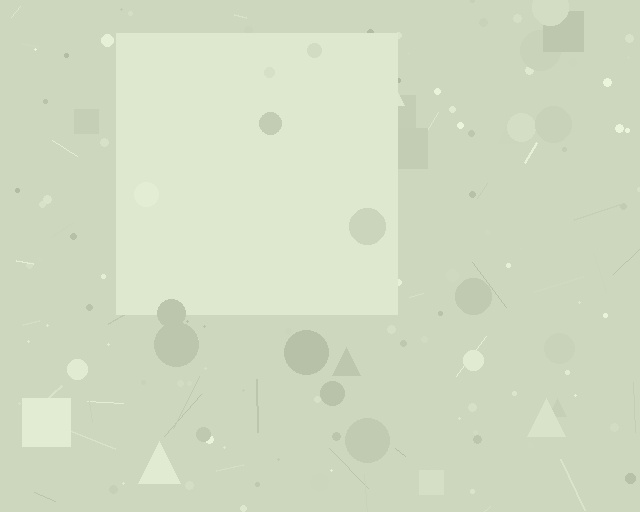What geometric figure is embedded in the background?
A square is embedded in the background.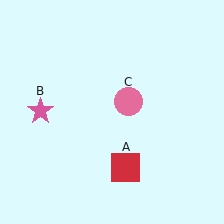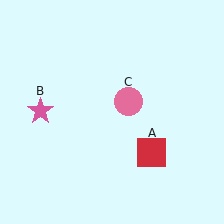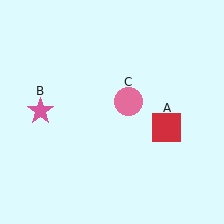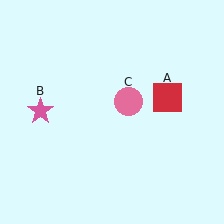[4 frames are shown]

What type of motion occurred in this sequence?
The red square (object A) rotated counterclockwise around the center of the scene.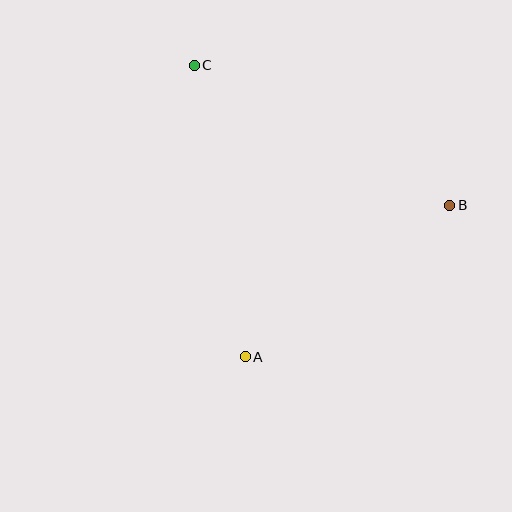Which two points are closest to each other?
Points A and B are closest to each other.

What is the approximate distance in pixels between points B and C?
The distance between B and C is approximately 291 pixels.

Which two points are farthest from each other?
Points A and C are farthest from each other.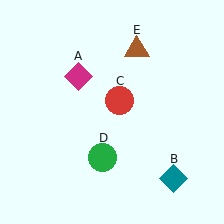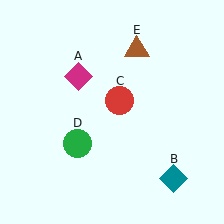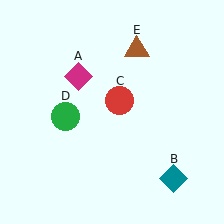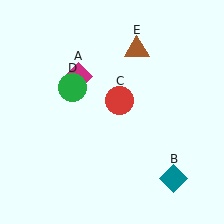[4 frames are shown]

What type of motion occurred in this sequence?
The green circle (object D) rotated clockwise around the center of the scene.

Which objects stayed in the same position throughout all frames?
Magenta diamond (object A) and teal diamond (object B) and red circle (object C) and brown triangle (object E) remained stationary.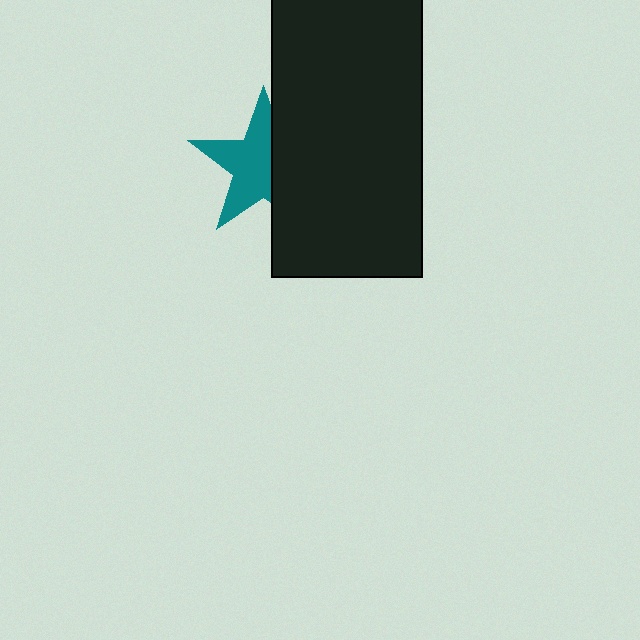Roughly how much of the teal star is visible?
About half of it is visible (roughly 61%).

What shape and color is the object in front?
The object in front is a black rectangle.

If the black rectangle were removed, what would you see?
You would see the complete teal star.